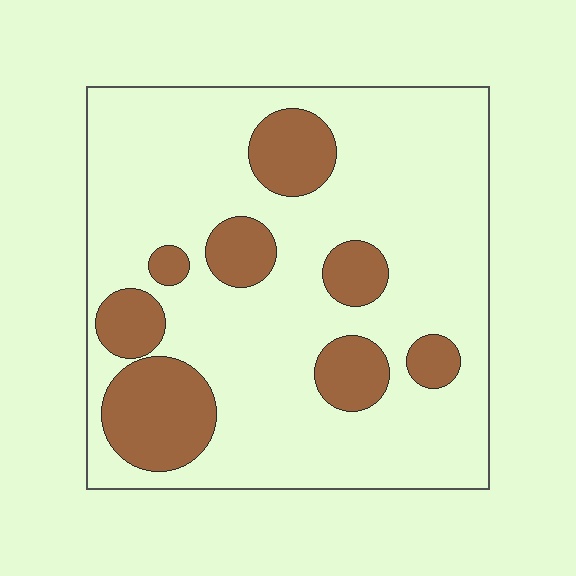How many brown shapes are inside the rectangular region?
8.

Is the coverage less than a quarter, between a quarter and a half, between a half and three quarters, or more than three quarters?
Less than a quarter.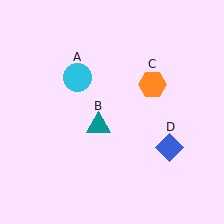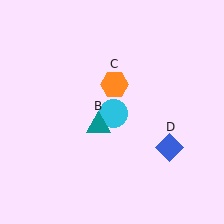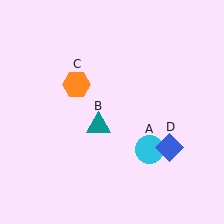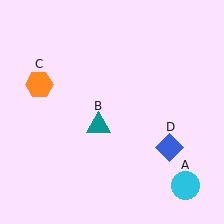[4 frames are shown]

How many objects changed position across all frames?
2 objects changed position: cyan circle (object A), orange hexagon (object C).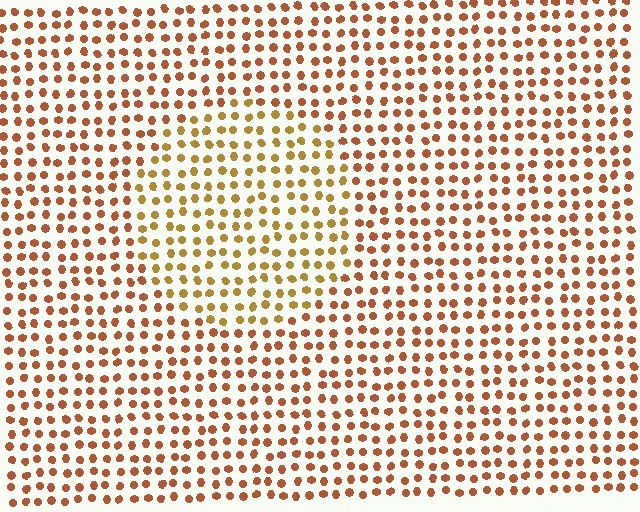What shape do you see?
I see a circle.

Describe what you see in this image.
The image is filled with small brown elements in a uniform arrangement. A circle-shaped region is visible where the elements are tinted to a slightly different hue, forming a subtle color boundary.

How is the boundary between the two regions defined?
The boundary is defined purely by a slight shift in hue (about 27 degrees). Spacing, size, and orientation are identical on both sides.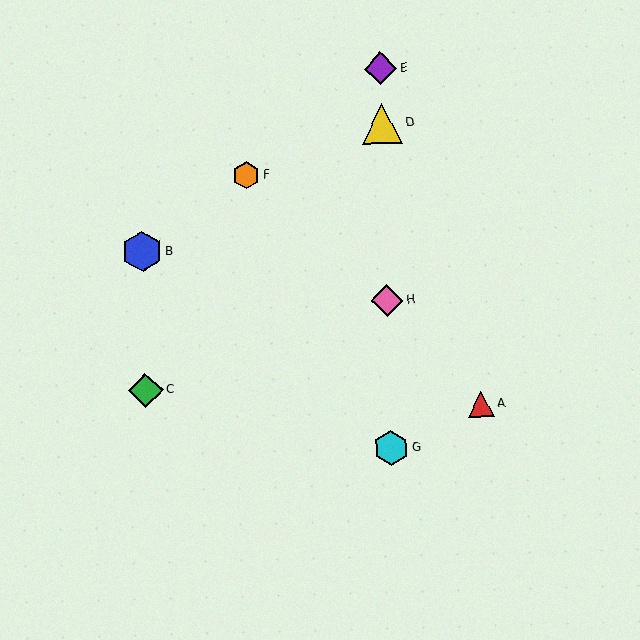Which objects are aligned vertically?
Objects D, E, G, H are aligned vertically.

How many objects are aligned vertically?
4 objects (D, E, G, H) are aligned vertically.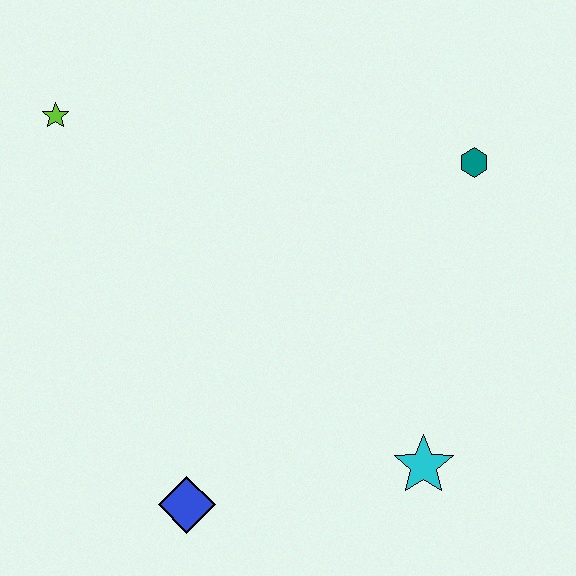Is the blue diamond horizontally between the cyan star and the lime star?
Yes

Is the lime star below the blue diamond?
No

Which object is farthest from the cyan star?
The lime star is farthest from the cyan star.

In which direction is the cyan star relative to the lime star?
The cyan star is to the right of the lime star.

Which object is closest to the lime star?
The blue diamond is closest to the lime star.